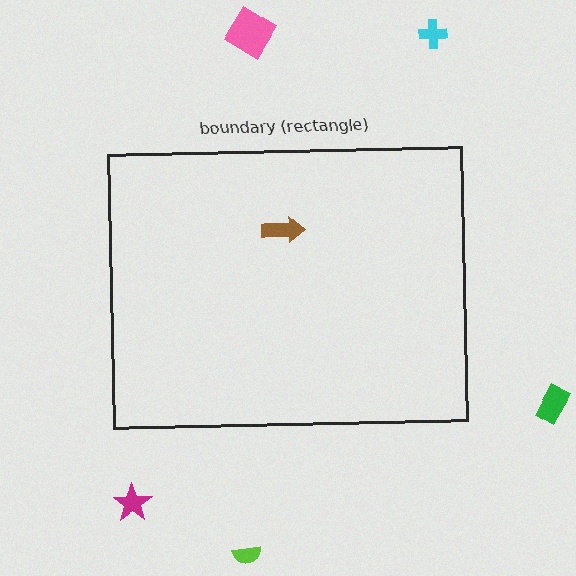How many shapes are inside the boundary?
1 inside, 5 outside.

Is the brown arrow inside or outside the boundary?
Inside.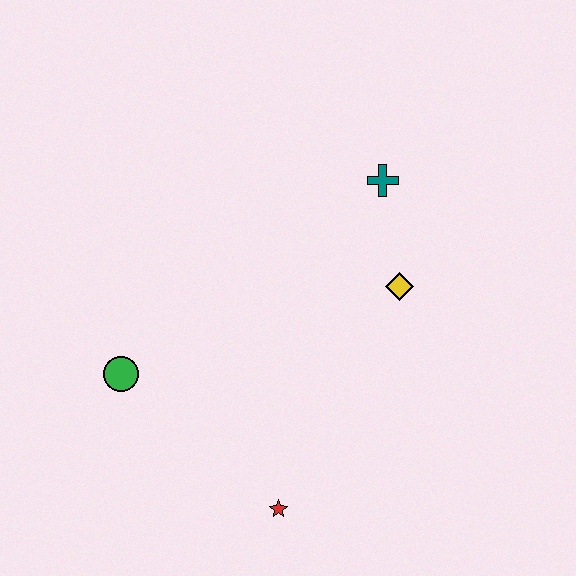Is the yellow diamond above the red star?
Yes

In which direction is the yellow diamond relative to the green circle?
The yellow diamond is to the right of the green circle.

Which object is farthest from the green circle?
The teal cross is farthest from the green circle.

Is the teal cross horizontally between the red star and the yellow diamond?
Yes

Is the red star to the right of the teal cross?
No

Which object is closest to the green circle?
The red star is closest to the green circle.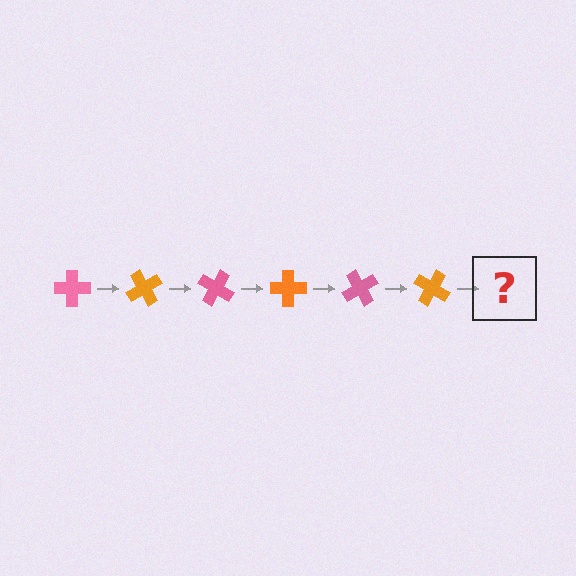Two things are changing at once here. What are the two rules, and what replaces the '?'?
The two rules are that it rotates 60 degrees each step and the color cycles through pink and orange. The '?' should be a pink cross, rotated 360 degrees from the start.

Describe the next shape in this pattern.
It should be a pink cross, rotated 360 degrees from the start.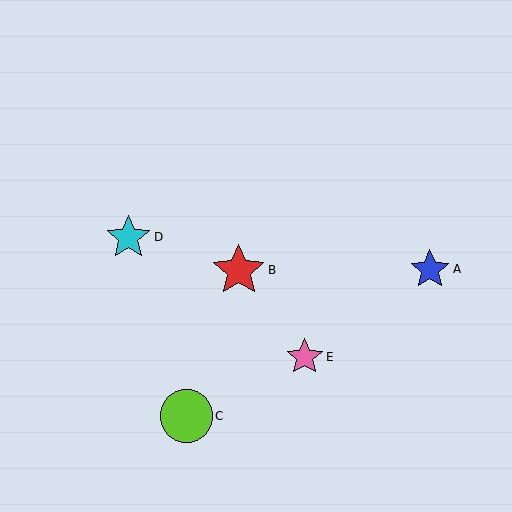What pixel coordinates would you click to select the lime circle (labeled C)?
Click at (186, 416) to select the lime circle C.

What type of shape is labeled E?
Shape E is a pink star.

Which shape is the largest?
The red star (labeled B) is the largest.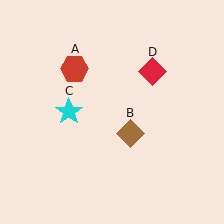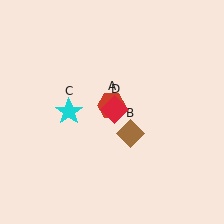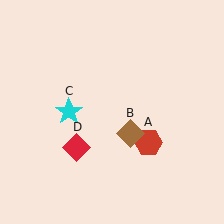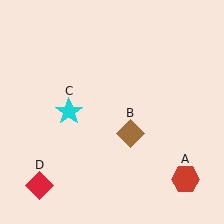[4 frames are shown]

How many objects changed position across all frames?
2 objects changed position: red hexagon (object A), red diamond (object D).